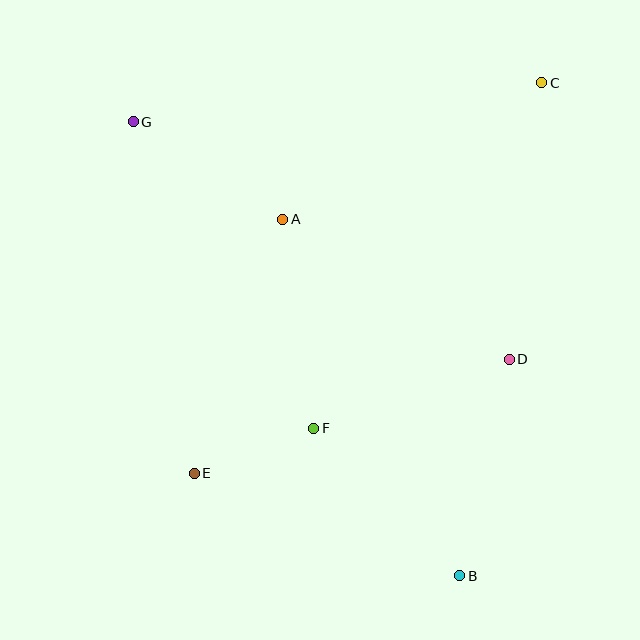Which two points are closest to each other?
Points E and F are closest to each other.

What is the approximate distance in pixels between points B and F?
The distance between B and F is approximately 207 pixels.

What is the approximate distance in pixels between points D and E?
The distance between D and E is approximately 335 pixels.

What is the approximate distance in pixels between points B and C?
The distance between B and C is approximately 500 pixels.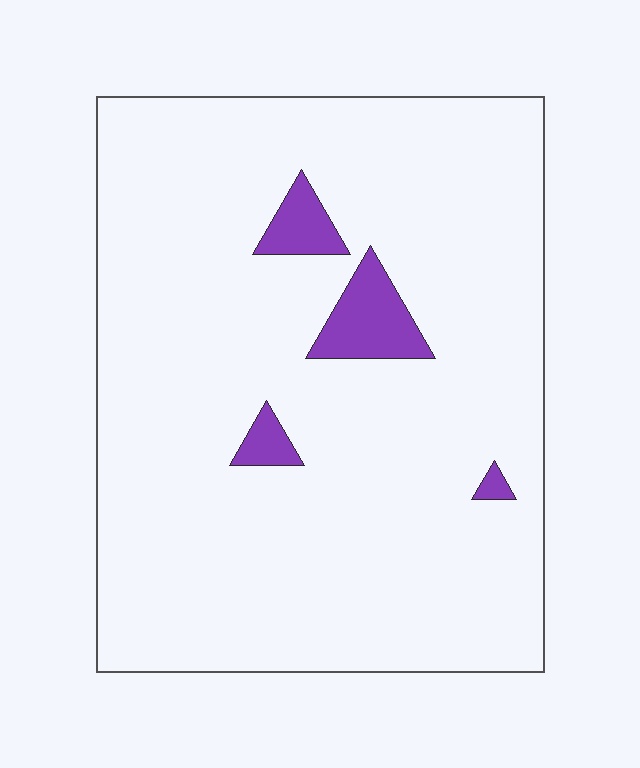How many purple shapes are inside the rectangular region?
4.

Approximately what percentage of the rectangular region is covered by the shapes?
Approximately 5%.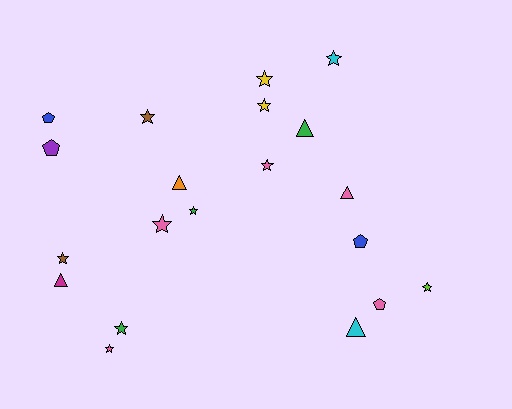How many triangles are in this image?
There are 5 triangles.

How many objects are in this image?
There are 20 objects.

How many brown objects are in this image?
There are 2 brown objects.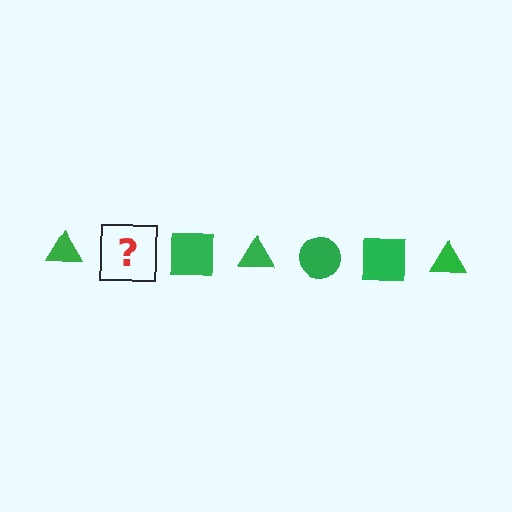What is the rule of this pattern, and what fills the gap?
The rule is that the pattern cycles through triangle, circle, square shapes in green. The gap should be filled with a green circle.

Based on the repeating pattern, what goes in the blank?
The blank should be a green circle.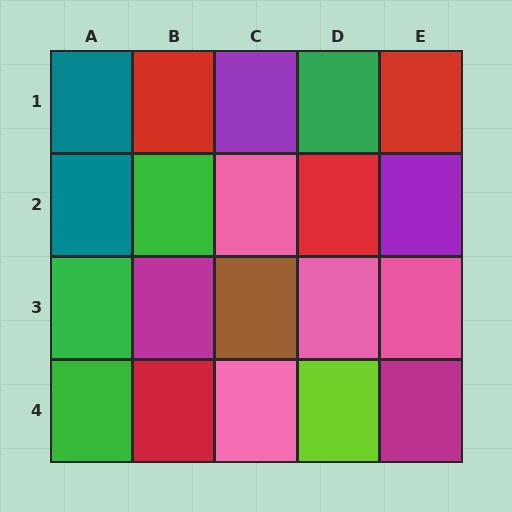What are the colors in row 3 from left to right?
Green, magenta, brown, pink, pink.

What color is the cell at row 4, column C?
Pink.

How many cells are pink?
4 cells are pink.